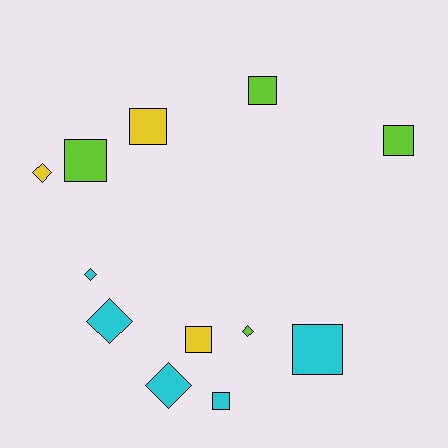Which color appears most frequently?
Cyan, with 5 objects.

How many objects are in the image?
There are 12 objects.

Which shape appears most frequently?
Square, with 7 objects.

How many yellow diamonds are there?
There is 1 yellow diamond.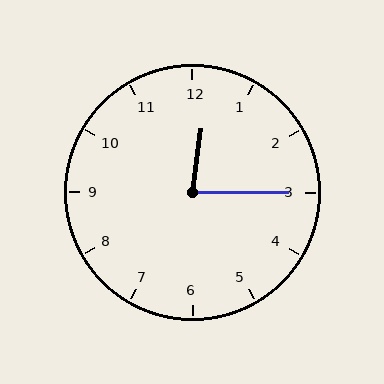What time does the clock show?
12:15.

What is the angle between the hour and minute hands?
Approximately 82 degrees.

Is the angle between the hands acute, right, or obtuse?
It is acute.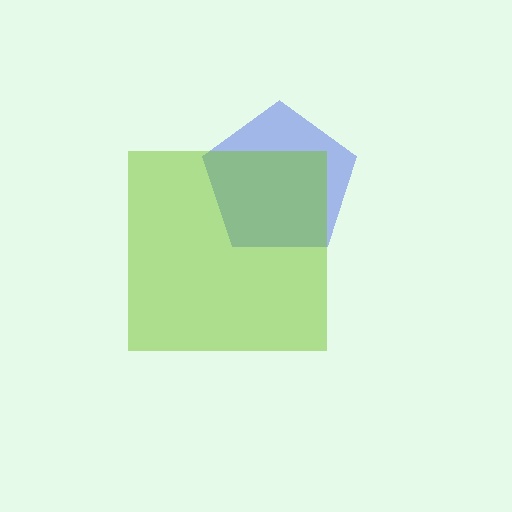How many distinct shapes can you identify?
There are 2 distinct shapes: a blue pentagon, a lime square.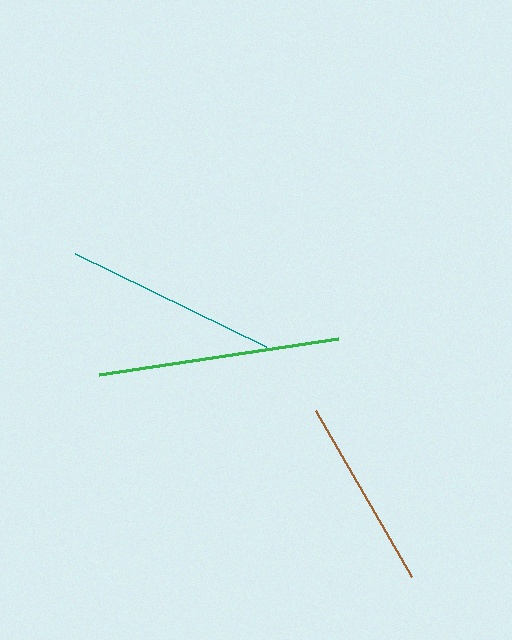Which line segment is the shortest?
The brown line is the shortest at approximately 192 pixels.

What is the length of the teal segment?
The teal segment is approximately 212 pixels long.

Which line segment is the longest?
The green line is the longest at approximately 241 pixels.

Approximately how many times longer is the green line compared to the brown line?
The green line is approximately 1.3 times the length of the brown line.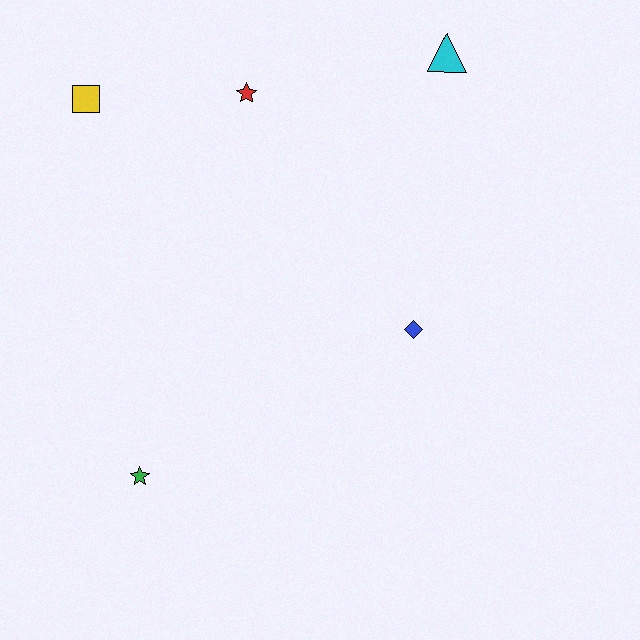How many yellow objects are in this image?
There is 1 yellow object.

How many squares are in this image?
There is 1 square.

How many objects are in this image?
There are 5 objects.